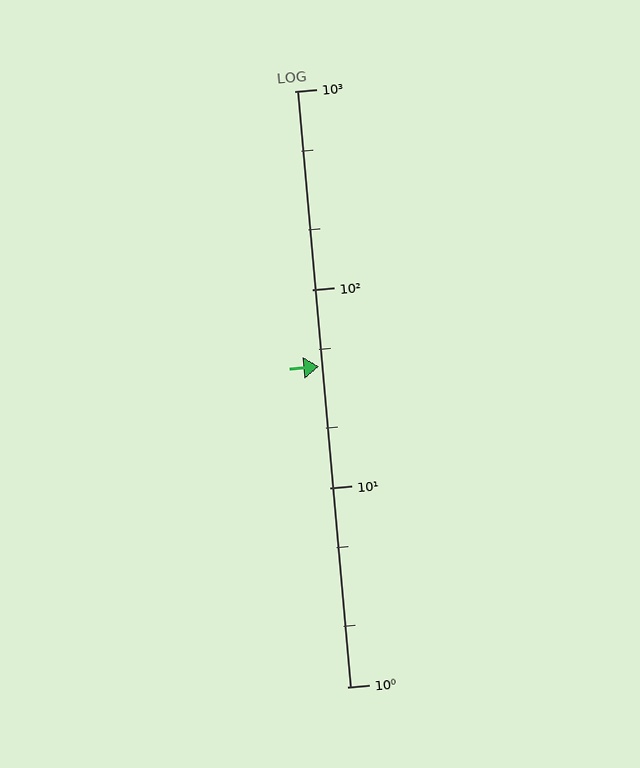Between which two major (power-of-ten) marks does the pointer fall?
The pointer is between 10 and 100.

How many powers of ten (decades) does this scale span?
The scale spans 3 decades, from 1 to 1000.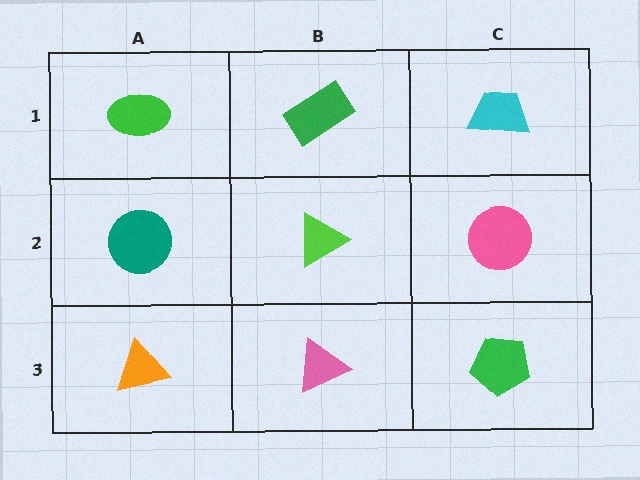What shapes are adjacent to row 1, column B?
A lime triangle (row 2, column B), a green ellipse (row 1, column A), a cyan trapezoid (row 1, column C).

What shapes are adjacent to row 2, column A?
A green ellipse (row 1, column A), an orange triangle (row 3, column A), a lime triangle (row 2, column B).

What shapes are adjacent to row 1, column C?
A pink circle (row 2, column C), a green rectangle (row 1, column B).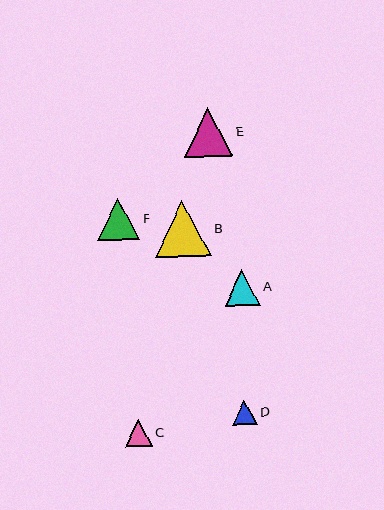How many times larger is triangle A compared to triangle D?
Triangle A is approximately 1.4 times the size of triangle D.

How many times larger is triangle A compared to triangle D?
Triangle A is approximately 1.4 times the size of triangle D.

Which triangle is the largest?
Triangle B is the largest with a size of approximately 56 pixels.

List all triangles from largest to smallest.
From largest to smallest: B, E, F, A, C, D.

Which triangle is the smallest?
Triangle D is the smallest with a size of approximately 25 pixels.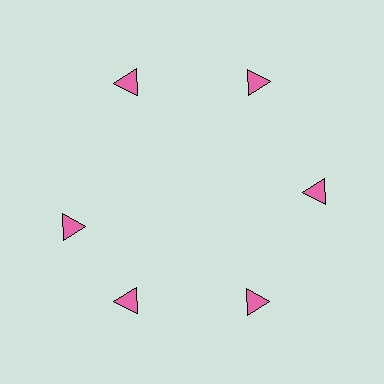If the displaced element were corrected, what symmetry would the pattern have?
It would have 6-fold rotational symmetry — the pattern would map onto itself every 60 degrees.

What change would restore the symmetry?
The symmetry would be restored by rotating it back into even spacing with its neighbors so that all 6 triangles sit at equal angles and equal distance from the center.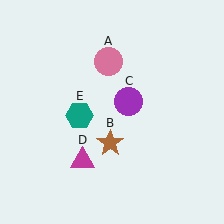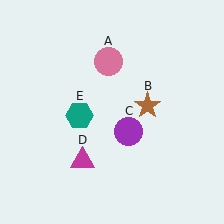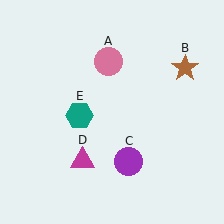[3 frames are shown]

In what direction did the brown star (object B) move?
The brown star (object B) moved up and to the right.